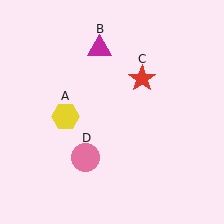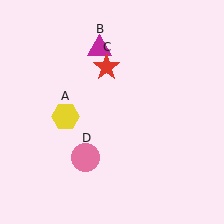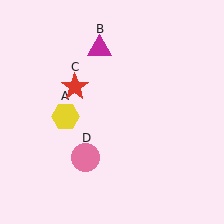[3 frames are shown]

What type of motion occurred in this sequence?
The red star (object C) rotated counterclockwise around the center of the scene.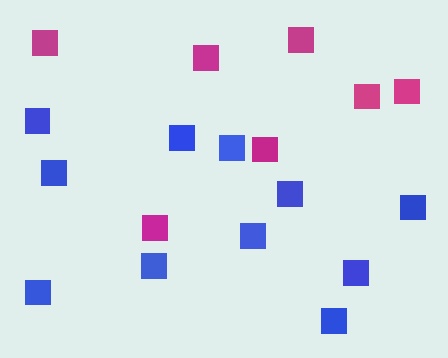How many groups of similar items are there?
There are 2 groups: one group of magenta squares (7) and one group of blue squares (11).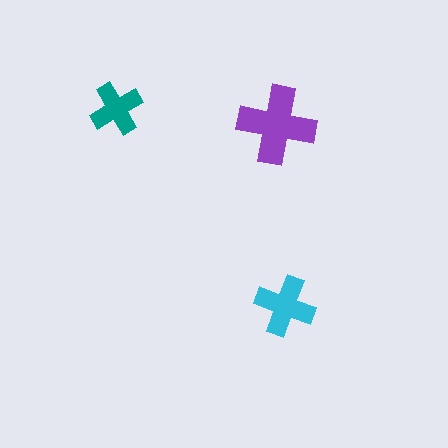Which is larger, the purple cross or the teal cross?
The purple one.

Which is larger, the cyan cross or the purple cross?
The purple one.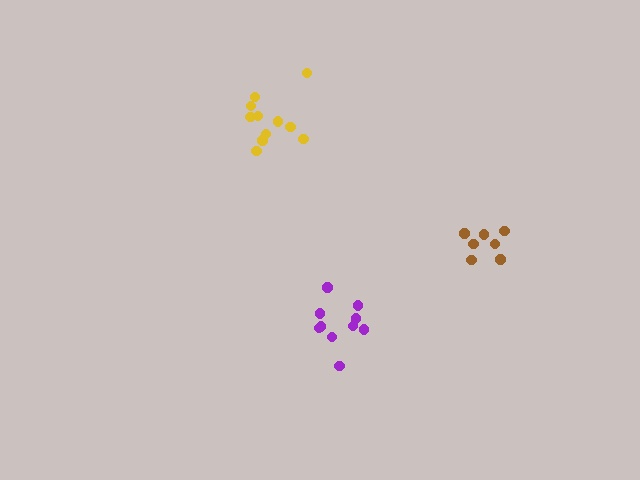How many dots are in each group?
Group 1: 11 dots, Group 2: 7 dots, Group 3: 10 dots (28 total).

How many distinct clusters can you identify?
There are 3 distinct clusters.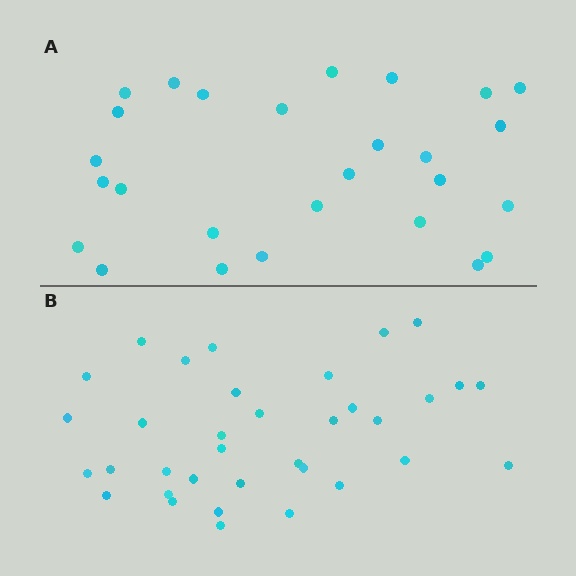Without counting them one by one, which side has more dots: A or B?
Region B (the bottom region) has more dots.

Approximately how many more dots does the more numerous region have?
Region B has roughly 8 or so more dots than region A.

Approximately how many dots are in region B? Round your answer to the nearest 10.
About 40 dots. (The exact count is 35, which rounds to 40.)